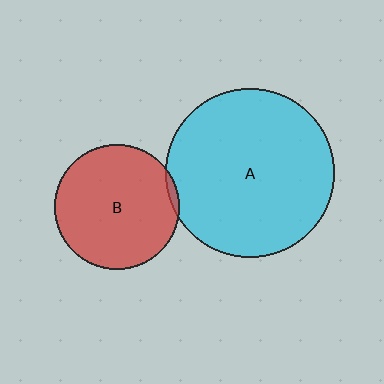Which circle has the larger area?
Circle A (cyan).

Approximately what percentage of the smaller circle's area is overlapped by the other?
Approximately 5%.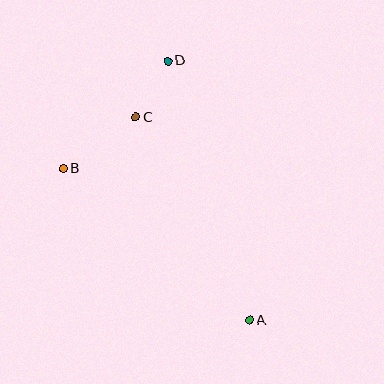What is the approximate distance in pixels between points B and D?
The distance between B and D is approximately 150 pixels.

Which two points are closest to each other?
Points C and D are closest to each other.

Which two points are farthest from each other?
Points A and D are farthest from each other.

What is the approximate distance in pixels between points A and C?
The distance between A and C is approximately 233 pixels.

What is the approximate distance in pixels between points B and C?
The distance between B and C is approximately 89 pixels.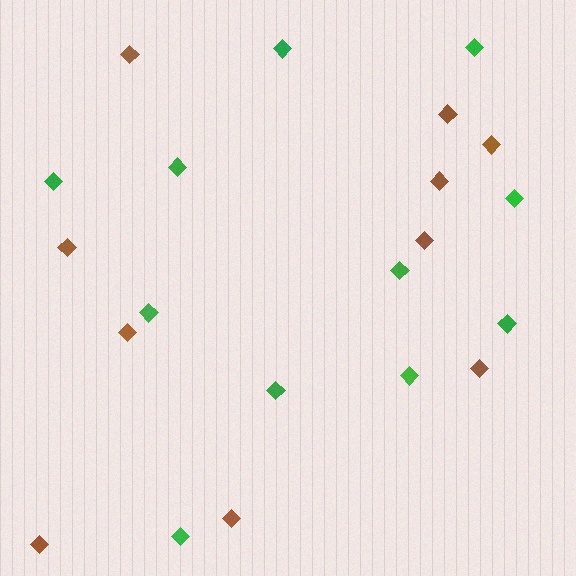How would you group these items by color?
There are 2 groups: one group of brown diamonds (10) and one group of green diamonds (11).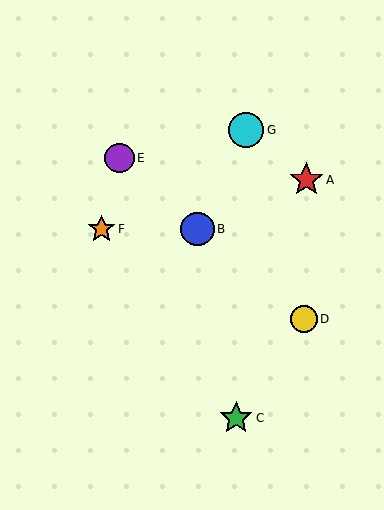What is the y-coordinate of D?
Object D is at y≈319.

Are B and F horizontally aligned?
Yes, both are at y≈229.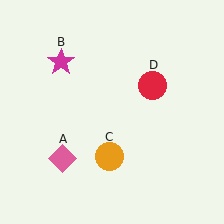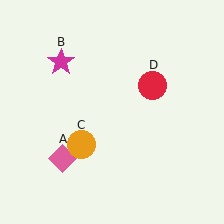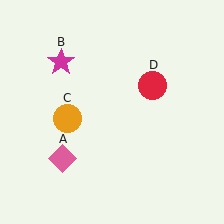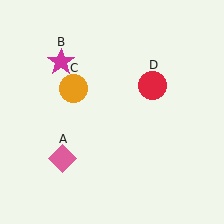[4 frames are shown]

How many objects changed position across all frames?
1 object changed position: orange circle (object C).